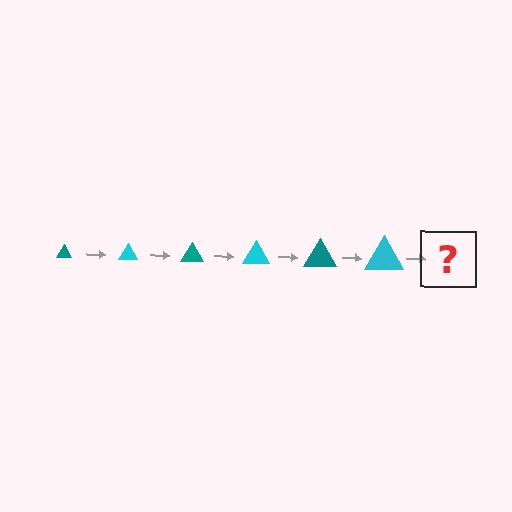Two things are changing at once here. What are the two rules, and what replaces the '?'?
The two rules are that the triangle grows larger each step and the color cycles through teal and cyan. The '?' should be a teal triangle, larger than the previous one.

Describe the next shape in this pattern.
It should be a teal triangle, larger than the previous one.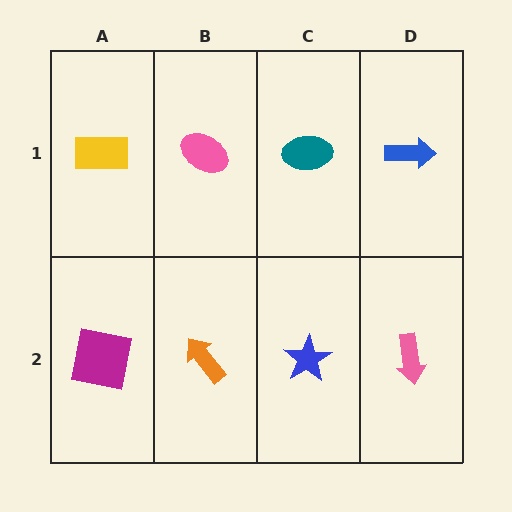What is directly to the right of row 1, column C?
A blue arrow.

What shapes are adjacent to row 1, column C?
A blue star (row 2, column C), a pink ellipse (row 1, column B), a blue arrow (row 1, column D).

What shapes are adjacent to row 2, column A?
A yellow rectangle (row 1, column A), an orange arrow (row 2, column B).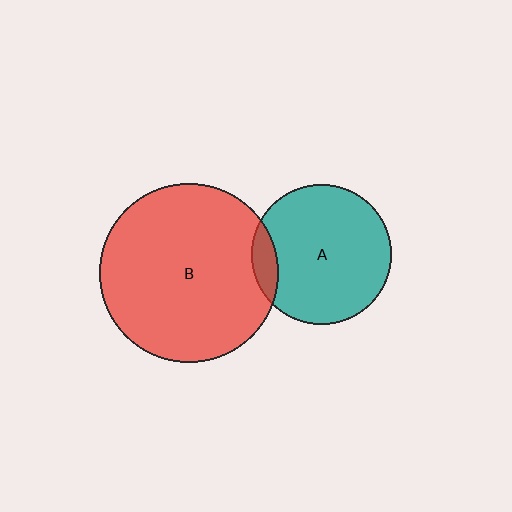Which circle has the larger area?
Circle B (red).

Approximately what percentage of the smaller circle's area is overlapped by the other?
Approximately 10%.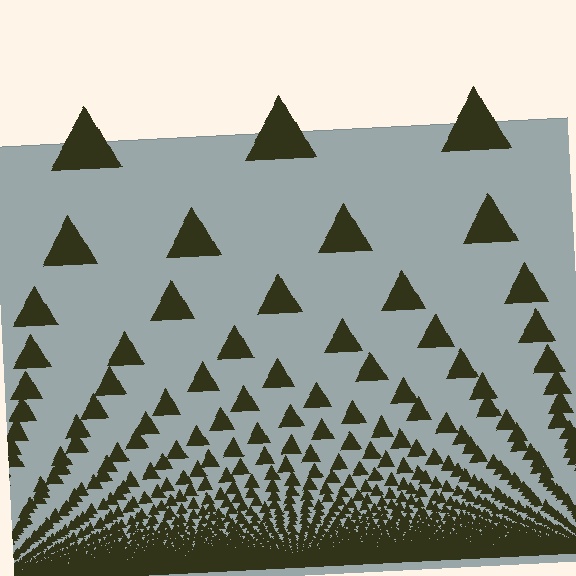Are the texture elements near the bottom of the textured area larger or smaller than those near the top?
Smaller. The gradient is inverted — elements near the bottom are smaller and denser.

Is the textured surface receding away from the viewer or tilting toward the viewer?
The surface appears to tilt toward the viewer. Texture elements get larger and sparser toward the top.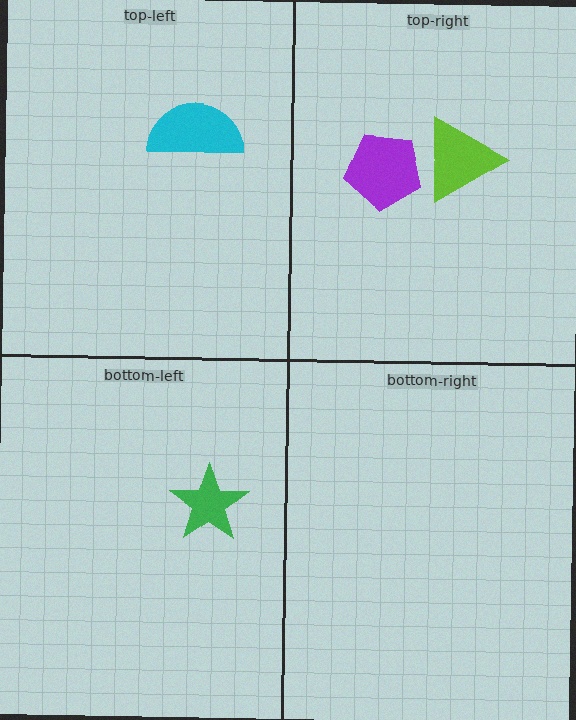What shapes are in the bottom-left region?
The green star.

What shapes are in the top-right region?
The purple pentagon, the lime triangle.